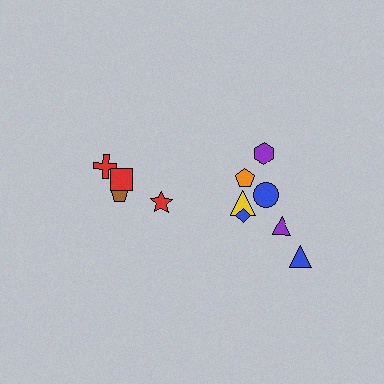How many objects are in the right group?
There are 7 objects.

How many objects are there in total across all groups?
There are 11 objects.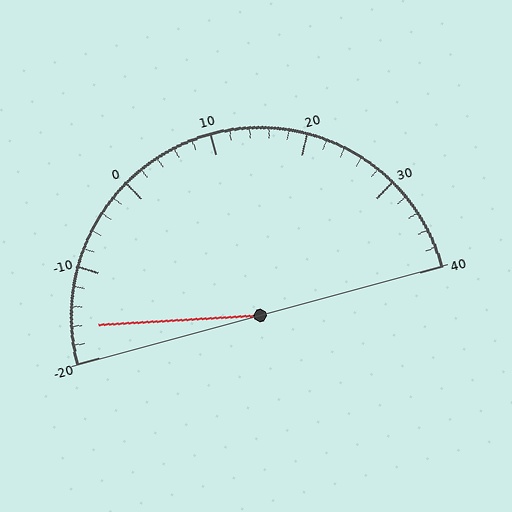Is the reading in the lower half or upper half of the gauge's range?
The reading is in the lower half of the range (-20 to 40).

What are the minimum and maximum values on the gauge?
The gauge ranges from -20 to 40.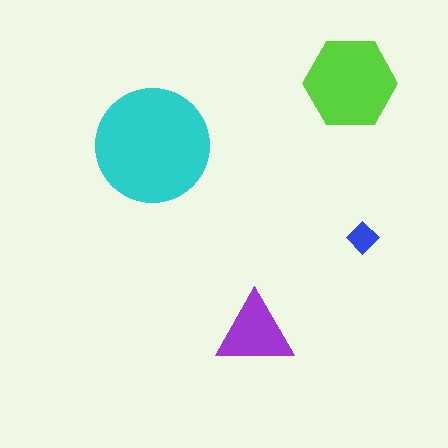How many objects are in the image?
There are 4 objects in the image.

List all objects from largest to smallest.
The cyan circle, the lime hexagon, the purple triangle, the blue diamond.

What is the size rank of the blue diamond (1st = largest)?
4th.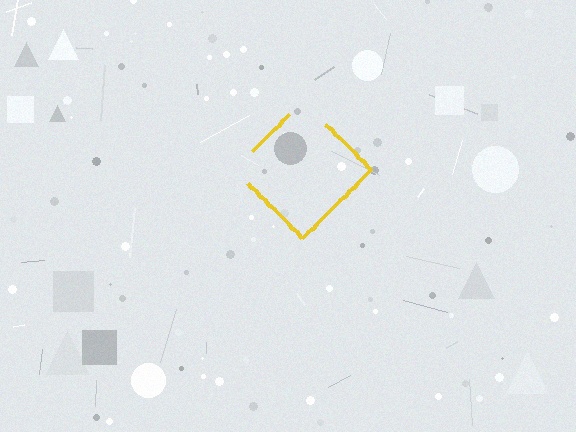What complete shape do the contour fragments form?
The contour fragments form a diamond.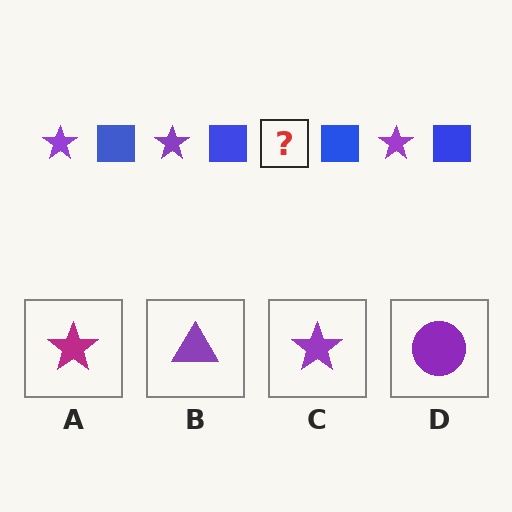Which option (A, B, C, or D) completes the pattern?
C.